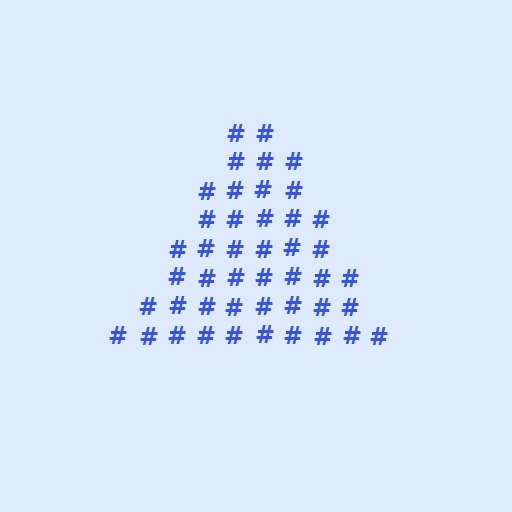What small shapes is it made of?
It is made of small hash symbols.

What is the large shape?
The large shape is a triangle.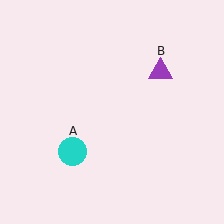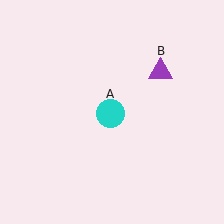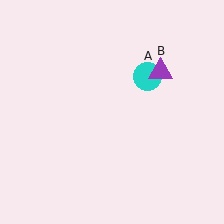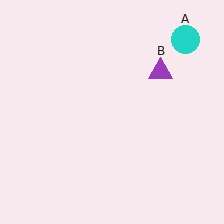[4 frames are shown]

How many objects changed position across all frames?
1 object changed position: cyan circle (object A).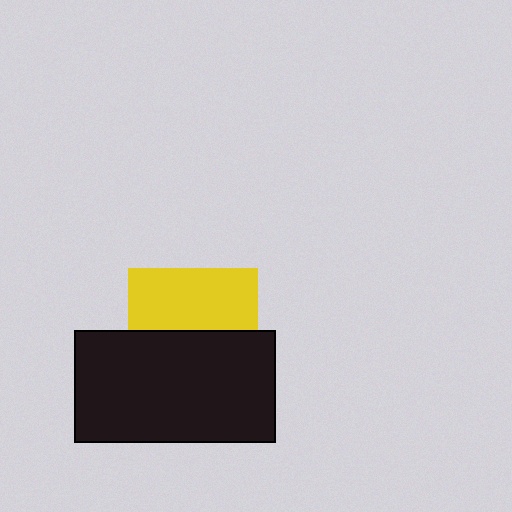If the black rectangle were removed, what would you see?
You would see the complete yellow square.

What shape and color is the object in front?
The object in front is a black rectangle.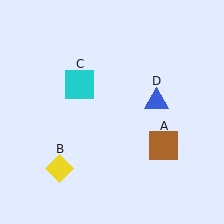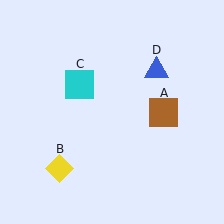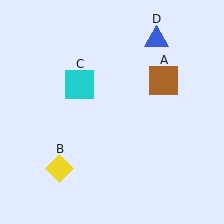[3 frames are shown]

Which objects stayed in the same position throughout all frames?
Yellow diamond (object B) and cyan square (object C) remained stationary.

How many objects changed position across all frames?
2 objects changed position: brown square (object A), blue triangle (object D).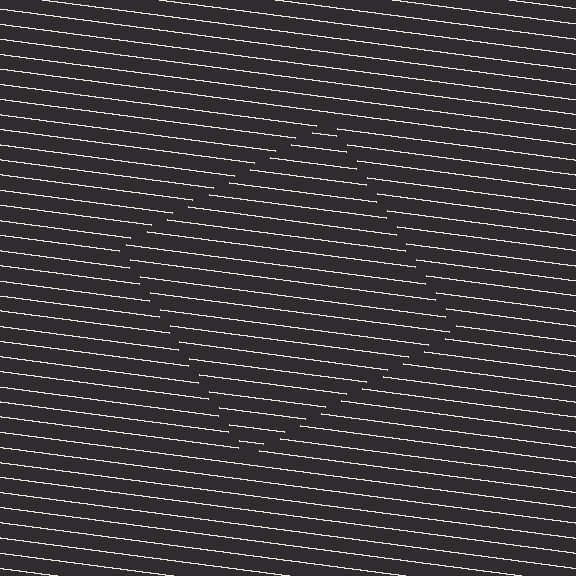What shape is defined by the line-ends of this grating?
An illusory square. The interior of the shape contains the same grating, shifted by half a period — the contour is defined by the phase discontinuity where line-ends from the inner and outer gratings abut.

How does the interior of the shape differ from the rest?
The interior of the shape contains the same grating, shifted by half a period — the contour is defined by the phase discontinuity where line-ends from the inner and outer gratings abut.